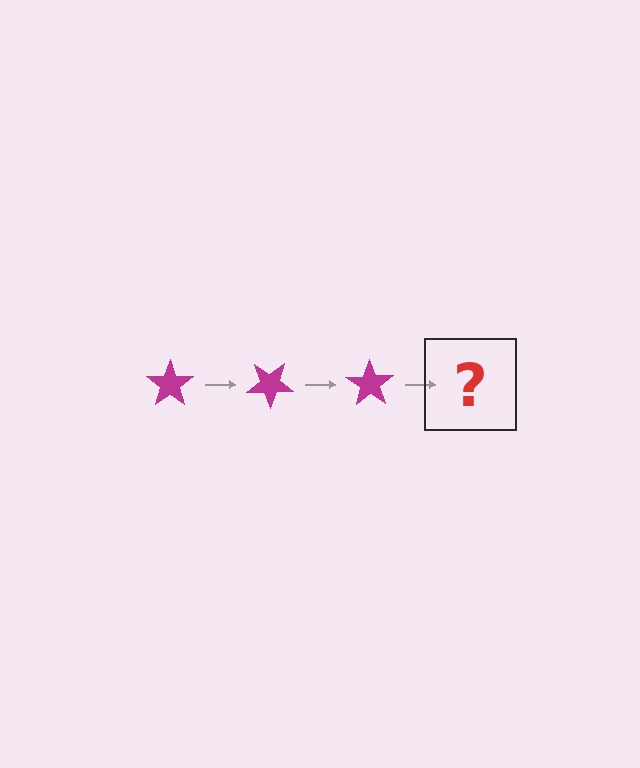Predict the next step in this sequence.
The next step is a magenta star rotated 105 degrees.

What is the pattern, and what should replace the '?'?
The pattern is that the star rotates 35 degrees each step. The '?' should be a magenta star rotated 105 degrees.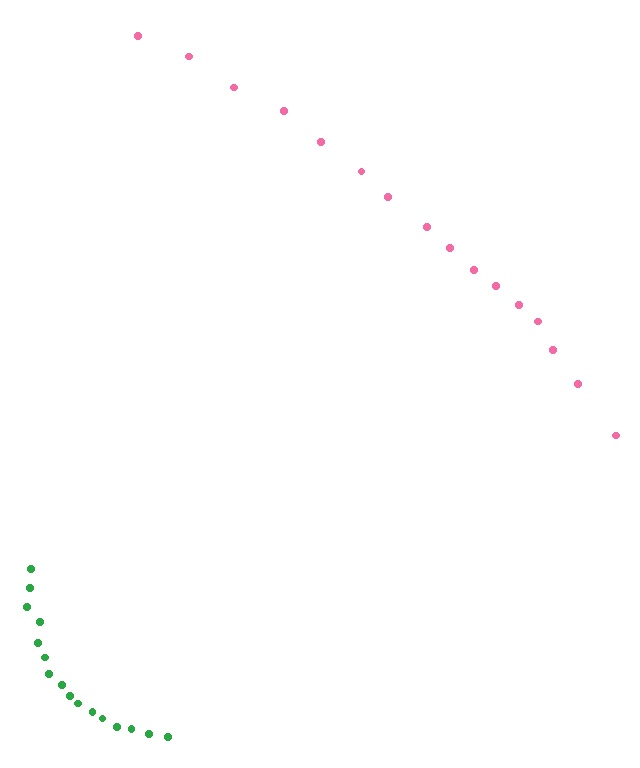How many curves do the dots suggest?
There are 2 distinct paths.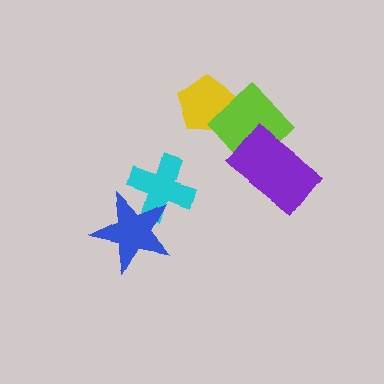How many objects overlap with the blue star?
1 object overlaps with the blue star.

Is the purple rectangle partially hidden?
No, no other shape covers it.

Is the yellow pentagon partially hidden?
Yes, it is partially covered by another shape.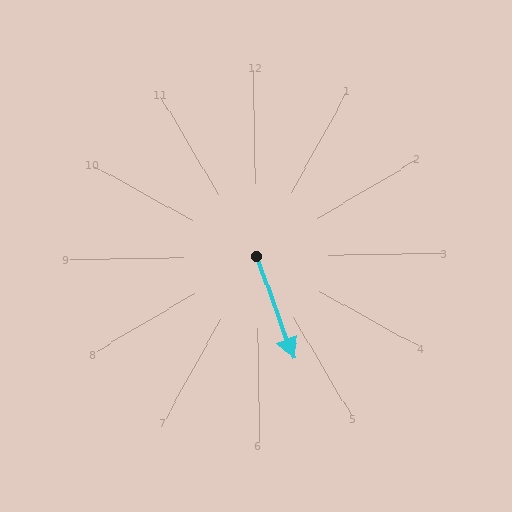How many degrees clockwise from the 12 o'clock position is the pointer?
Approximately 161 degrees.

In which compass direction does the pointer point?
South.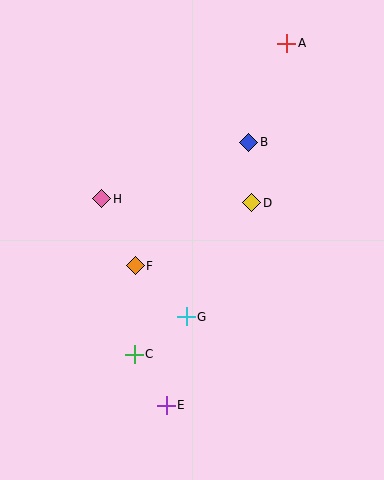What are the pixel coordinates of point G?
Point G is at (186, 317).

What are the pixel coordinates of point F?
Point F is at (135, 266).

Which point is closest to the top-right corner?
Point A is closest to the top-right corner.